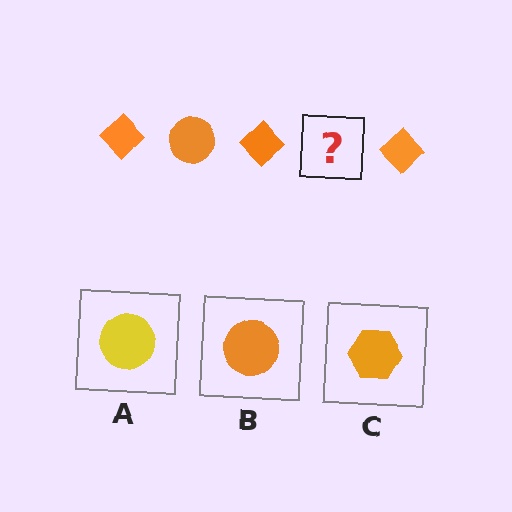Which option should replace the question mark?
Option B.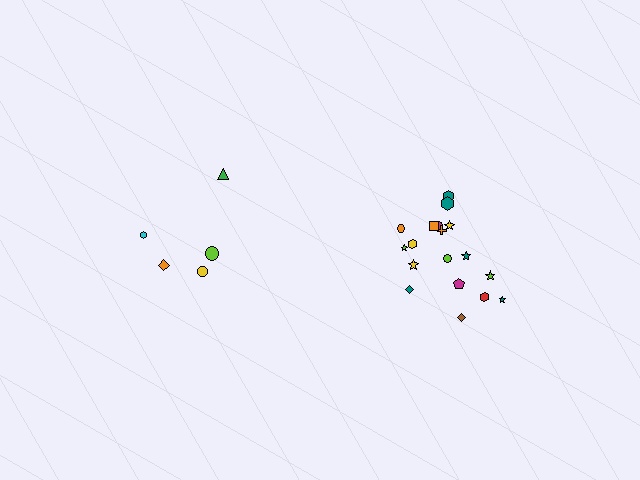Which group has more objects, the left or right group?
The right group.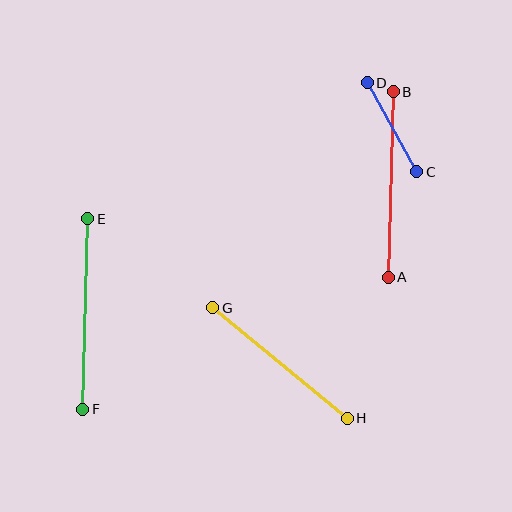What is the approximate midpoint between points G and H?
The midpoint is at approximately (280, 363) pixels.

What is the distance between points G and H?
The distance is approximately 174 pixels.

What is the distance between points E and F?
The distance is approximately 190 pixels.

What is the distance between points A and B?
The distance is approximately 186 pixels.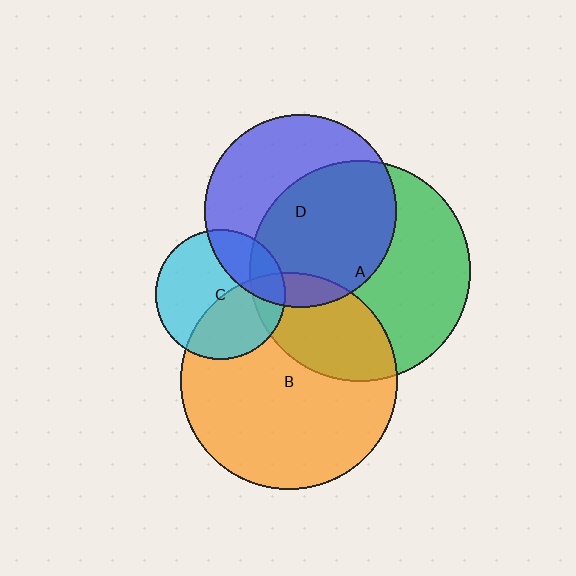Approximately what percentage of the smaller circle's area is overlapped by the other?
Approximately 15%.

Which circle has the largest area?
Circle A (green).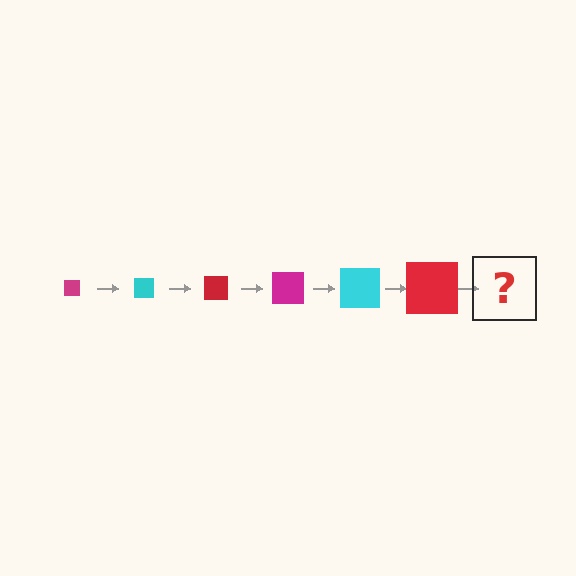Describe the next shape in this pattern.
It should be a magenta square, larger than the previous one.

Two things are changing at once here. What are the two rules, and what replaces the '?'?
The two rules are that the square grows larger each step and the color cycles through magenta, cyan, and red. The '?' should be a magenta square, larger than the previous one.